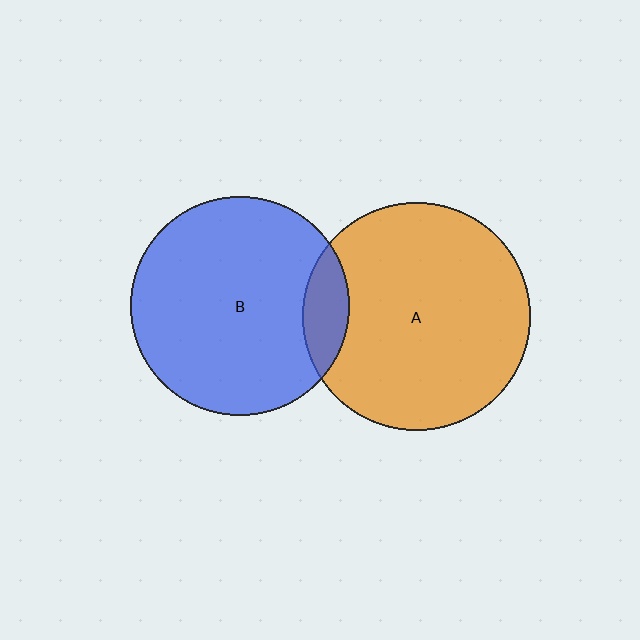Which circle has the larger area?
Circle A (orange).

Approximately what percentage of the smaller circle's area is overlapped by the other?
Approximately 10%.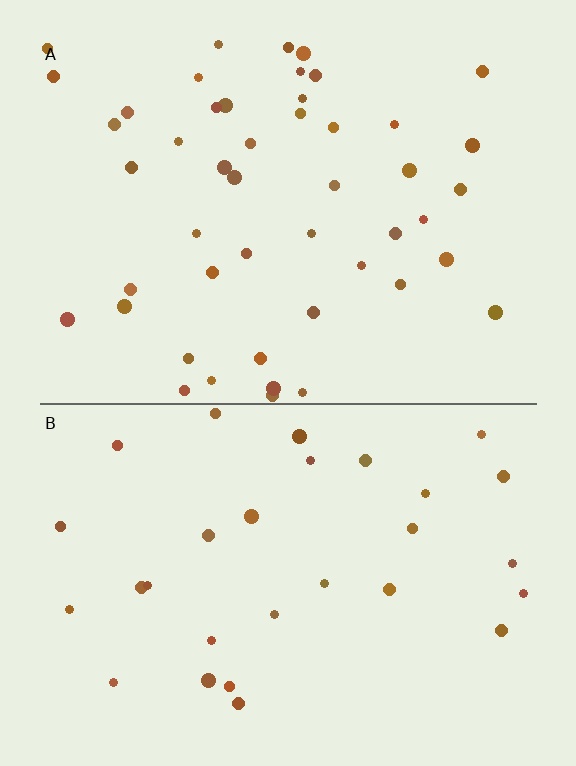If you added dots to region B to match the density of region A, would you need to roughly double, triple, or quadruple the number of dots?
Approximately double.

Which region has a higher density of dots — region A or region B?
A (the top).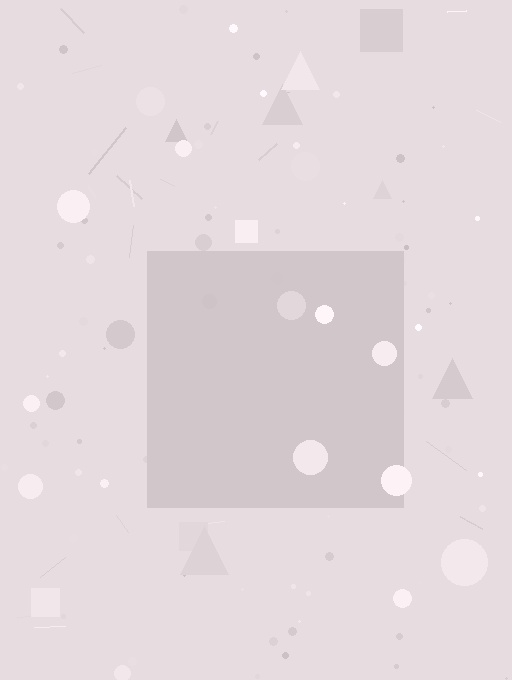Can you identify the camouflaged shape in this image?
The camouflaged shape is a square.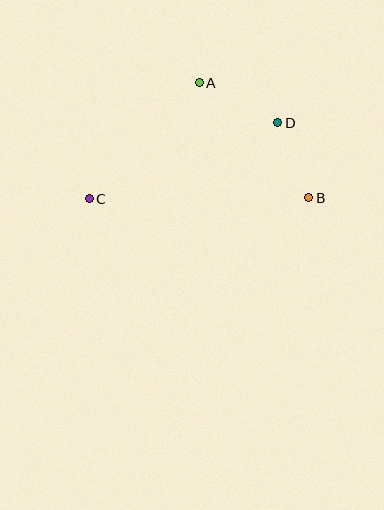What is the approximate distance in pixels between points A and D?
The distance between A and D is approximately 88 pixels.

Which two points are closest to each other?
Points B and D are closest to each other.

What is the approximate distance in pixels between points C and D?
The distance between C and D is approximately 203 pixels.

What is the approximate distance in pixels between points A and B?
The distance between A and B is approximately 159 pixels.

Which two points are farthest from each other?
Points B and C are farthest from each other.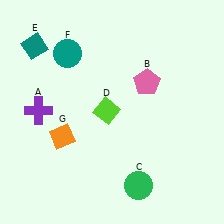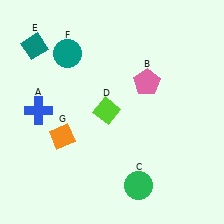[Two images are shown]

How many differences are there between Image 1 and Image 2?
There is 1 difference between the two images.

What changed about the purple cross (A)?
In Image 1, A is purple. In Image 2, it changed to blue.